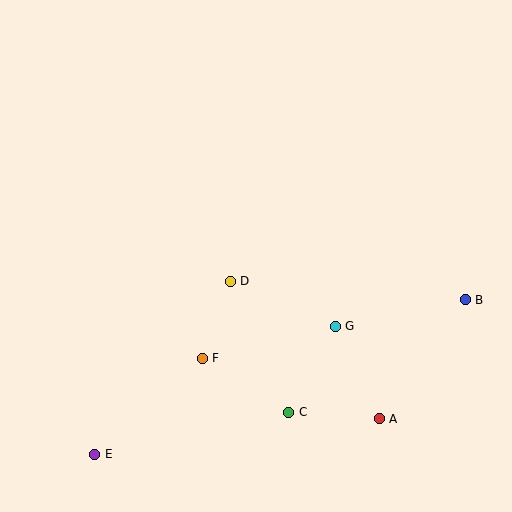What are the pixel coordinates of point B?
Point B is at (465, 300).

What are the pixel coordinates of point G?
Point G is at (335, 326).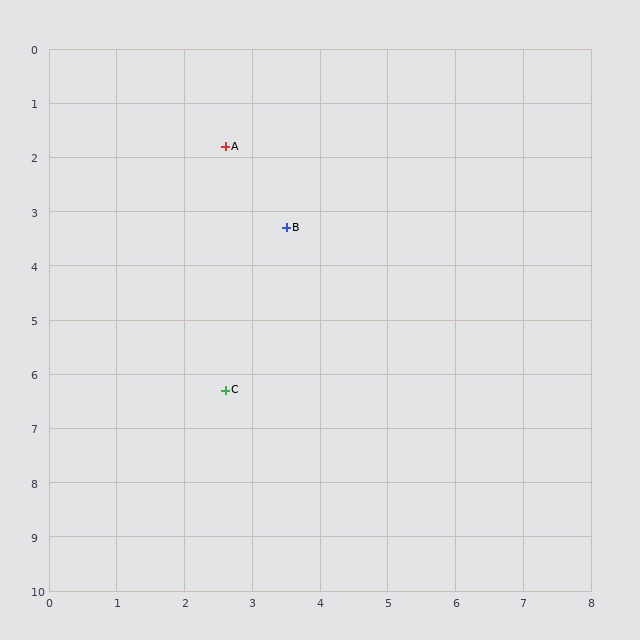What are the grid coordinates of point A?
Point A is at approximately (2.6, 1.8).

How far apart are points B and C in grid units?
Points B and C are about 3.1 grid units apart.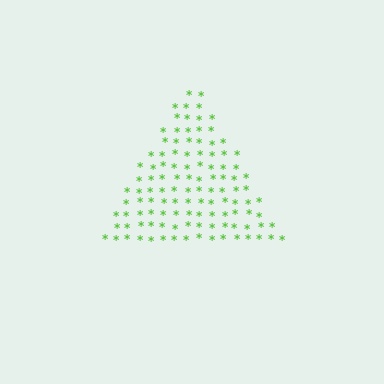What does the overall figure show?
The overall figure shows a triangle.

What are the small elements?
The small elements are asterisks.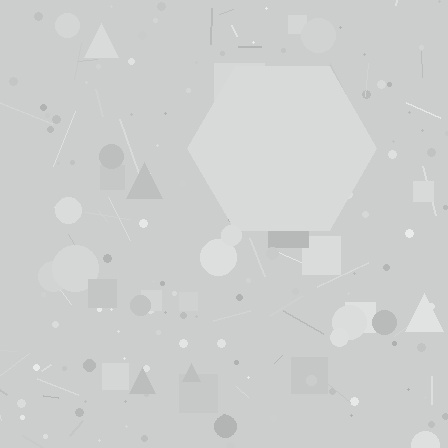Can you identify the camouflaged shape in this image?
The camouflaged shape is a hexagon.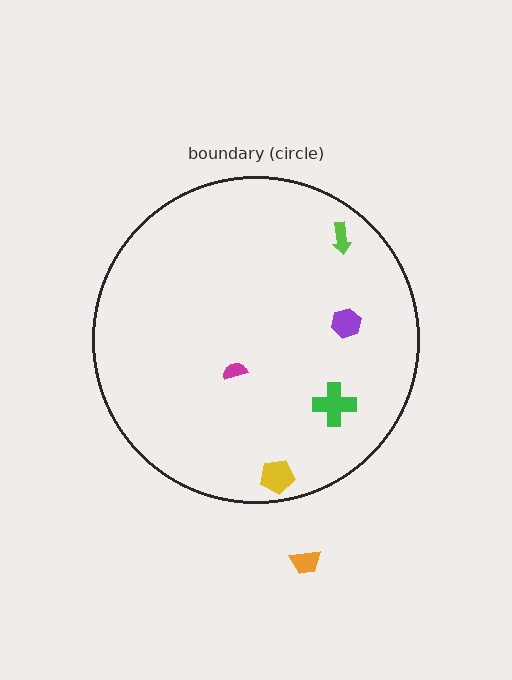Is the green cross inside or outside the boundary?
Inside.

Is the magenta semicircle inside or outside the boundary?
Inside.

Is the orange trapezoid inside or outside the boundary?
Outside.